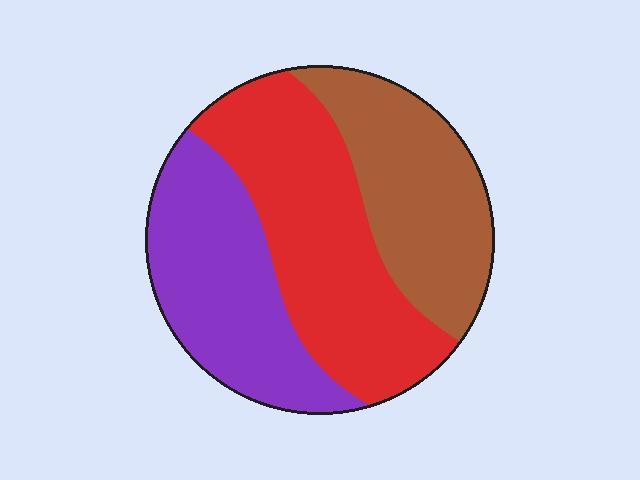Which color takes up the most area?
Red, at roughly 40%.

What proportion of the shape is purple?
Purple takes up about one third (1/3) of the shape.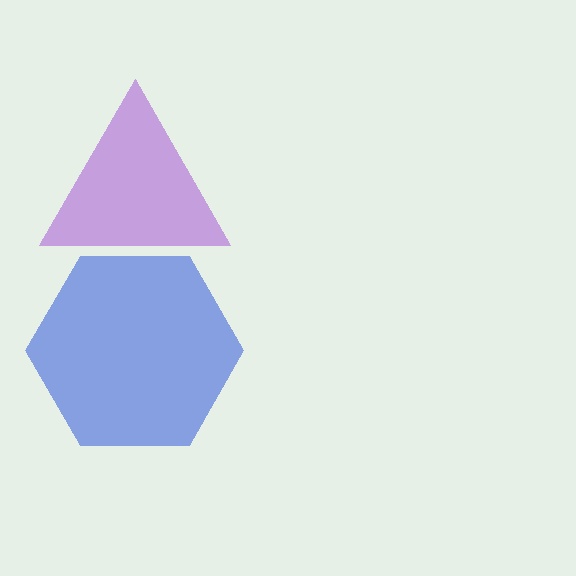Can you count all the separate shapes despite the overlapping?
Yes, there are 2 separate shapes.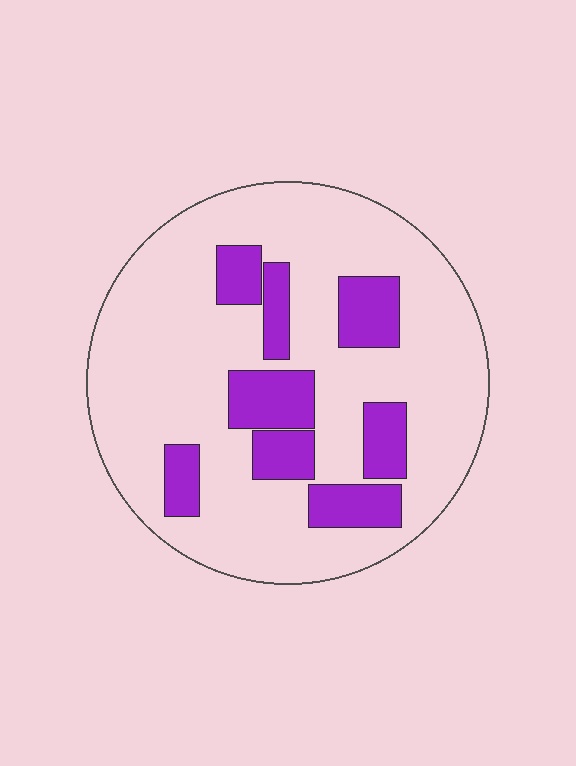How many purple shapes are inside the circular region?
8.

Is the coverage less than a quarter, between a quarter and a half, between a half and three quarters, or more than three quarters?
Less than a quarter.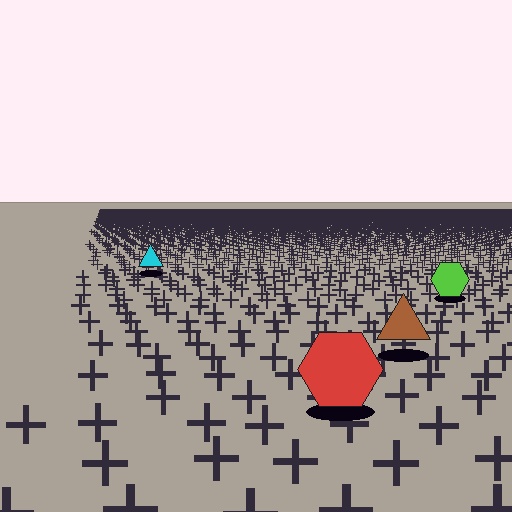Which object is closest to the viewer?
The red hexagon is closest. The texture marks near it are larger and more spread out.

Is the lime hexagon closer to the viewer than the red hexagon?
No. The red hexagon is closer — you can tell from the texture gradient: the ground texture is coarser near it.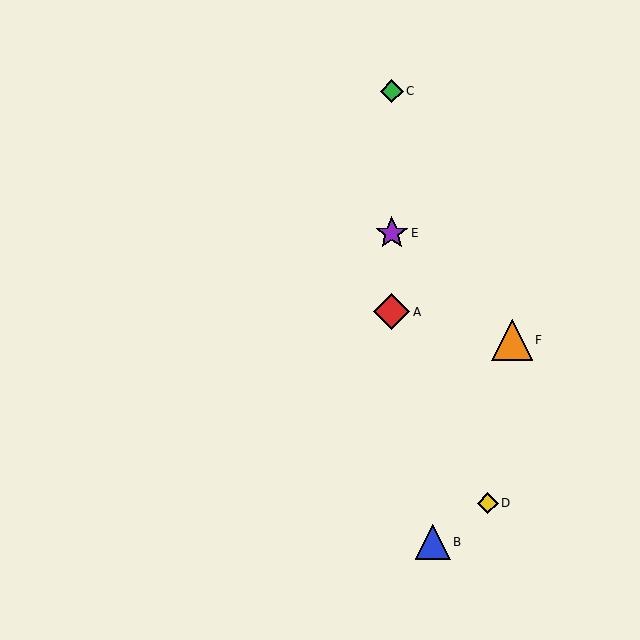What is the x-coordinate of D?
Object D is at x≈488.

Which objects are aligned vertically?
Objects A, C, E are aligned vertically.